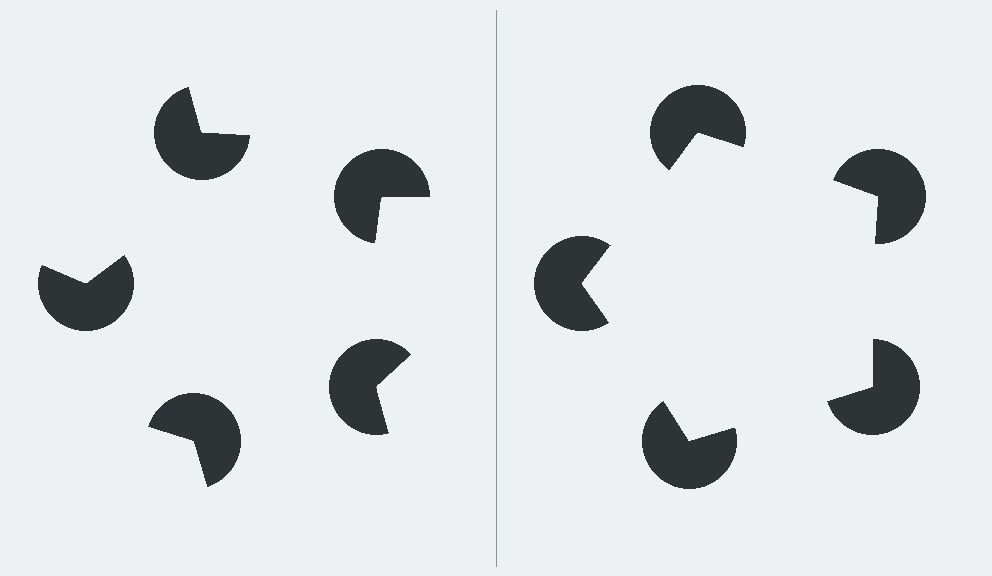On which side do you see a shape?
An illusory pentagon appears on the right side. On the left side the wedge cuts are rotated, so no coherent shape forms.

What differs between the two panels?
The pac-man discs are positioned identically on both sides; only the wedge orientations differ. On the right they align to a pentagon; on the left they are misaligned.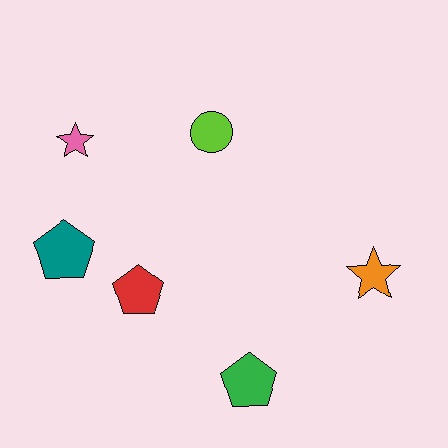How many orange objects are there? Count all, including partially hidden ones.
There is 1 orange object.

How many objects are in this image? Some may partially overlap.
There are 6 objects.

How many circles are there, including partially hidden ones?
There is 1 circle.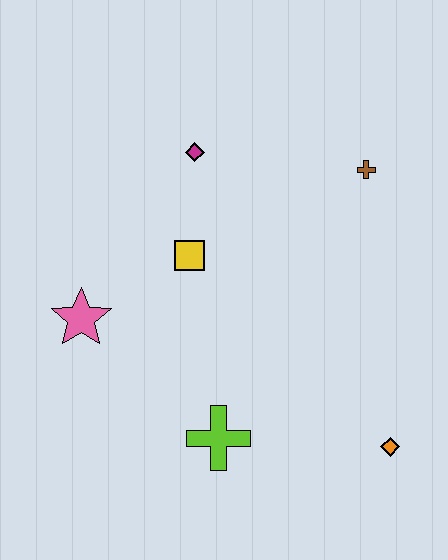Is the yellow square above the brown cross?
No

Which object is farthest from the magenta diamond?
The orange diamond is farthest from the magenta diamond.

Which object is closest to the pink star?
The yellow square is closest to the pink star.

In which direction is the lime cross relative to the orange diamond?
The lime cross is to the left of the orange diamond.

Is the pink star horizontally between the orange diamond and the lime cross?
No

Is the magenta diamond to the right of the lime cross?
No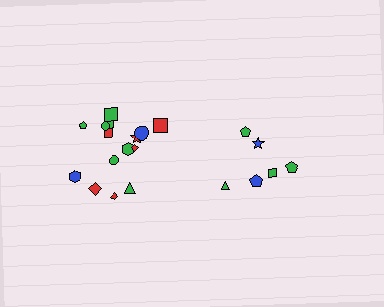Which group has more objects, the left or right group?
The left group.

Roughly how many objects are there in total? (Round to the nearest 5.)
Roughly 20 objects in total.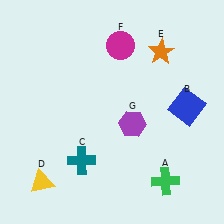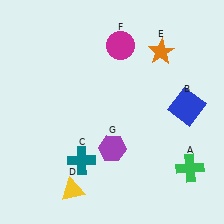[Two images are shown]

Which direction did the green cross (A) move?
The green cross (A) moved right.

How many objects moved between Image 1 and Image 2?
3 objects moved between the two images.